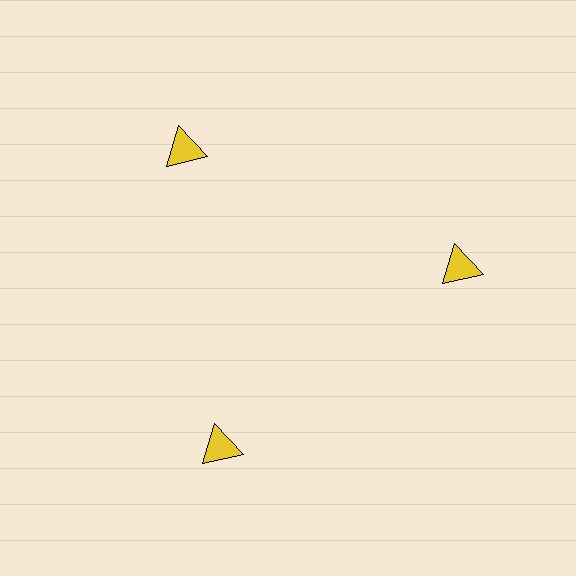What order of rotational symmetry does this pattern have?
This pattern has 3-fold rotational symmetry.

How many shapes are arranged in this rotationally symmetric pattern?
There are 3 shapes, arranged in 3 groups of 1.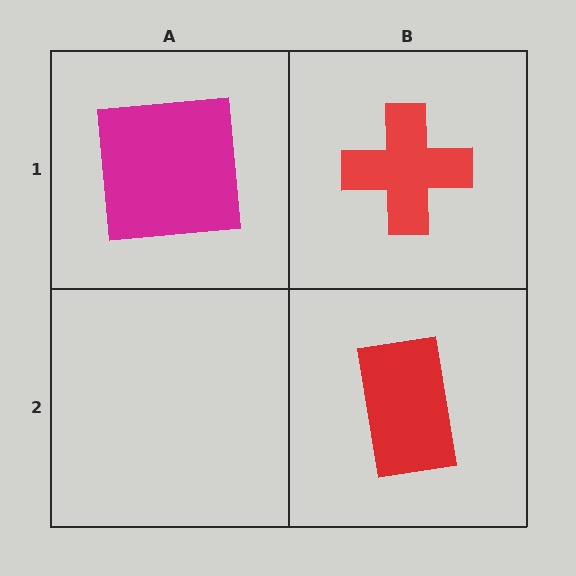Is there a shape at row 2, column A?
No, that cell is empty.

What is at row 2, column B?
A red rectangle.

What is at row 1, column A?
A magenta square.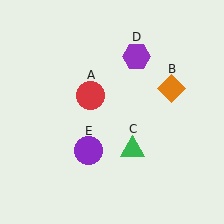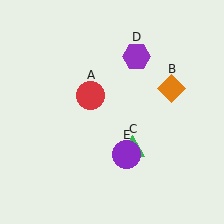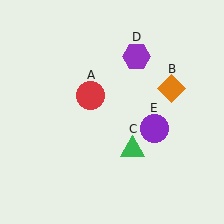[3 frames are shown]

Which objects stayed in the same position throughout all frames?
Red circle (object A) and orange diamond (object B) and green triangle (object C) and purple hexagon (object D) remained stationary.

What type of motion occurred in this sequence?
The purple circle (object E) rotated counterclockwise around the center of the scene.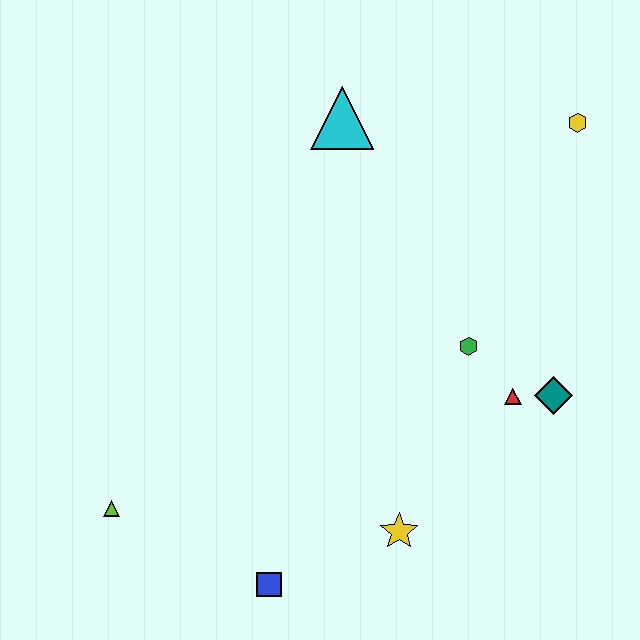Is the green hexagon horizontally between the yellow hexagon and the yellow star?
Yes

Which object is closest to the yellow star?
The blue square is closest to the yellow star.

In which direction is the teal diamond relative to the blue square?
The teal diamond is to the right of the blue square.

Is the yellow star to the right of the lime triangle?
Yes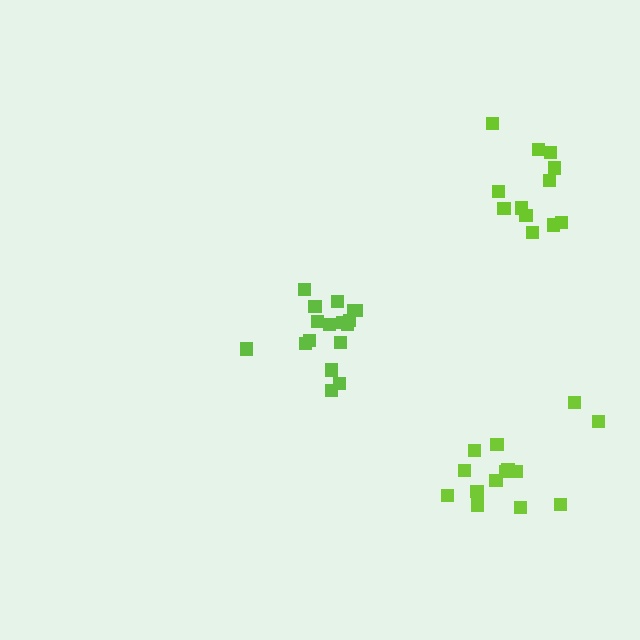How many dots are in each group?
Group 1: 17 dots, Group 2: 12 dots, Group 3: 14 dots (43 total).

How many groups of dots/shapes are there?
There are 3 groups.